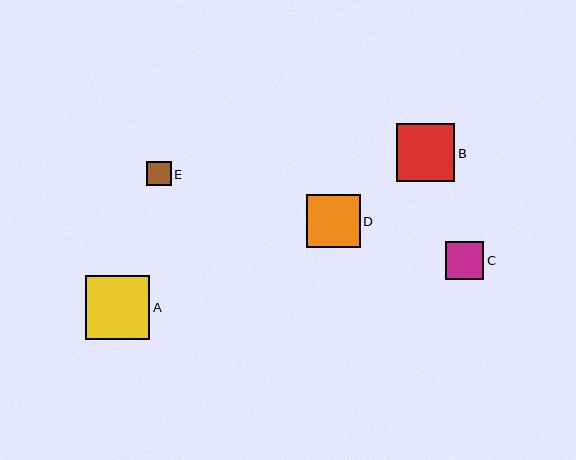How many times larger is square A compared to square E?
Square A is approximately 2.6 times the size of square E.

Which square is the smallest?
Square E is the smallest with a size of approximately 24 pixels.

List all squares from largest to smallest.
From largest to smallest: A, B, D, C, E.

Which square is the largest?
Square A is the largest with a size of approximately 64 pixels.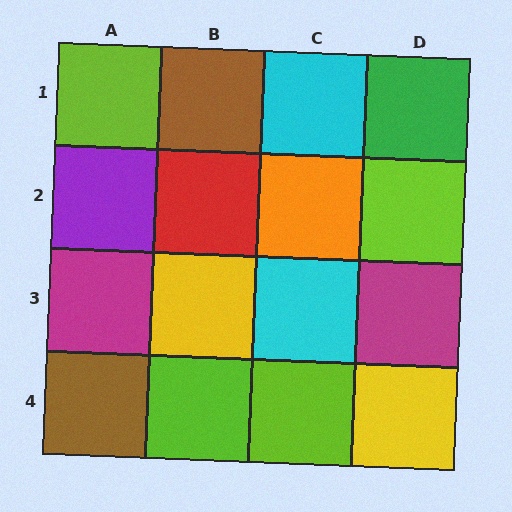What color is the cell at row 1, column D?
Green.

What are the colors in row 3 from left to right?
Magenta, yellow, cyan, magenta.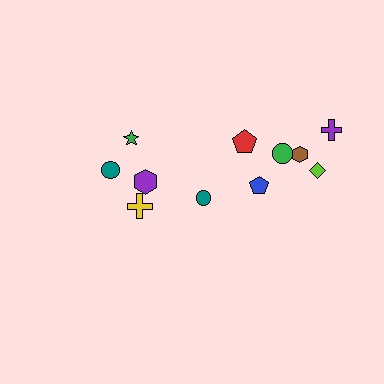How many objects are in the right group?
There are 7 objects.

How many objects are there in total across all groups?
There are 11 objects.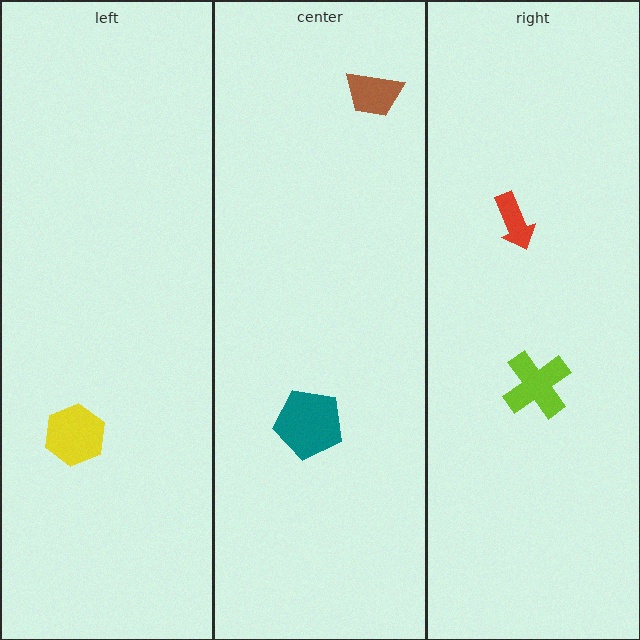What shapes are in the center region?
The brown trapezoid, the teal pentagon.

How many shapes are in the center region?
2.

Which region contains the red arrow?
The right region.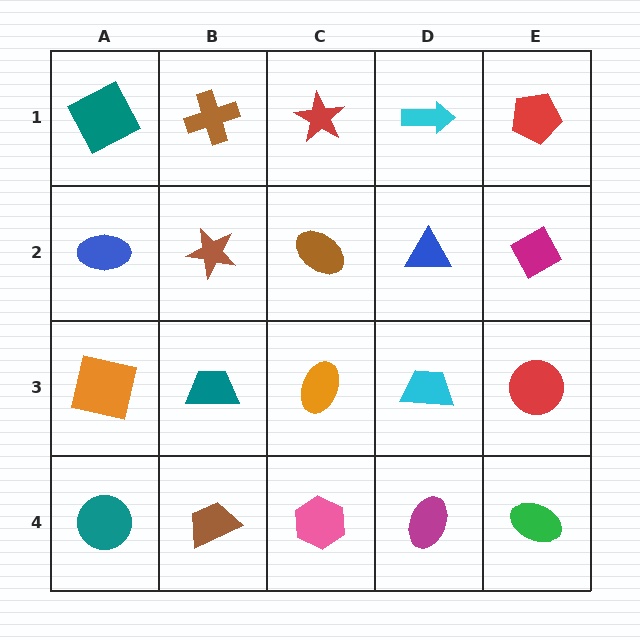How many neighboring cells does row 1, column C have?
3.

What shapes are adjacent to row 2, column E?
A red pentagon (row 1, column E), a red circle (row 3, column E), a blue triangle (row 2, column D).